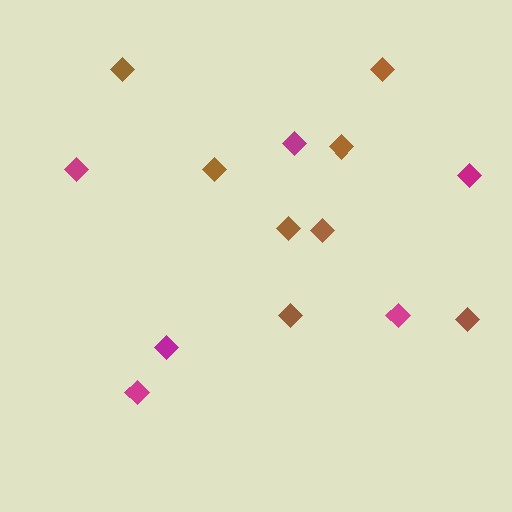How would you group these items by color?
There are 2 groups: one group of magenta diamonds (6) and one group of brown diamonds (8).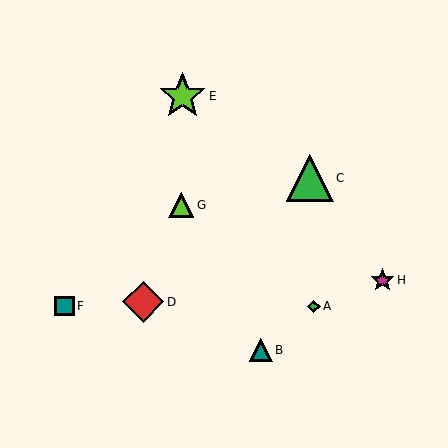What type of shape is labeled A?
Shape A is a green diamond.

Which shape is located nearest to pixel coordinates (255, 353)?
The teal triangle (labeled B) at (261, 350) is nearest to that location.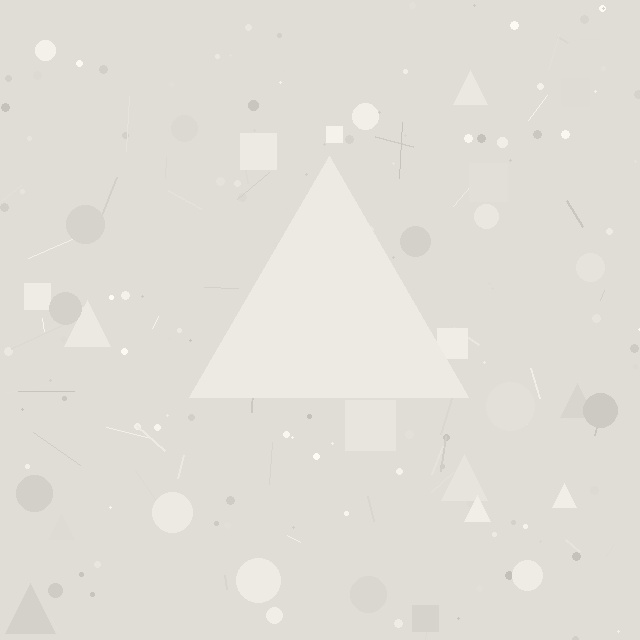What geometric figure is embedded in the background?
A triangle is embedded in the background.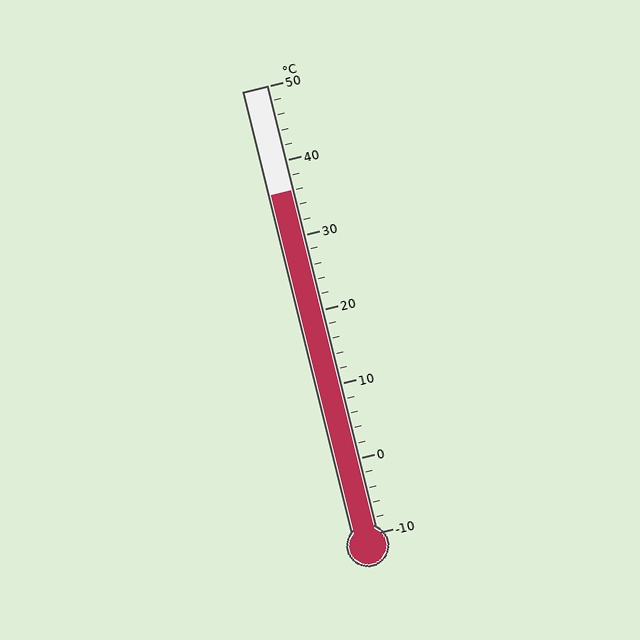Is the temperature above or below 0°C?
The temperature is above 0°C.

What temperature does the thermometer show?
The thermometer shows approximately 36°C.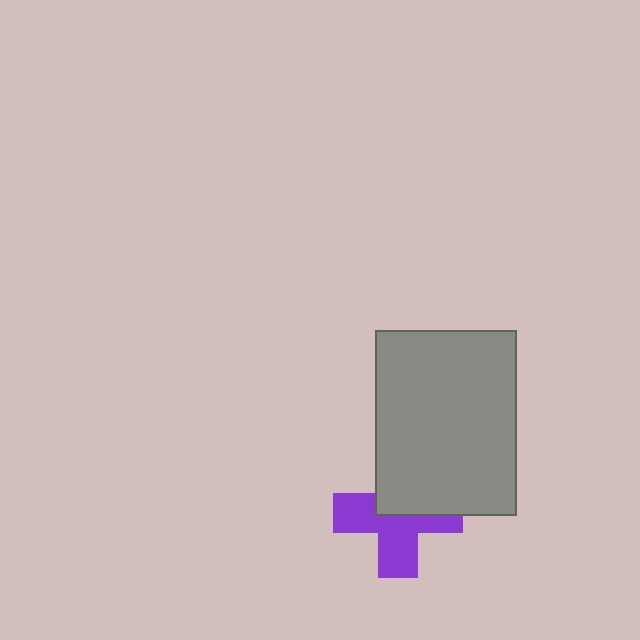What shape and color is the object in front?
The object in front is a gray rectangle.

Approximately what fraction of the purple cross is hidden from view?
Roughly 43% of the purple cross is hidden behind the gray rectangle.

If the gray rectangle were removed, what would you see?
You would see the complete purple cross.